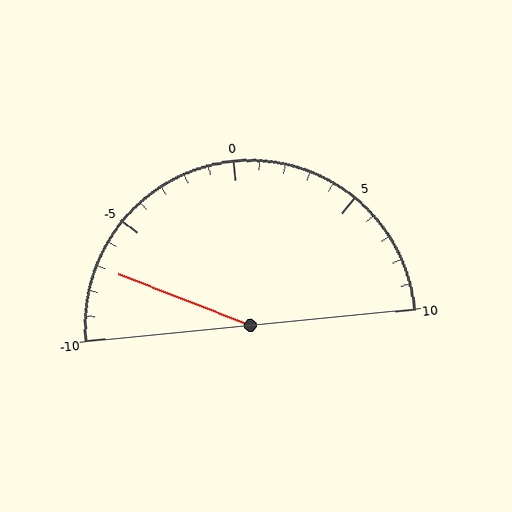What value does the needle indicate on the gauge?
The needle indicates approximately -7.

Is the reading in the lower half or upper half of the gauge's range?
The reading is in the lower half of the range (-10 to 10).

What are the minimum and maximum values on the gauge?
The gauge ranges from -10 to 10.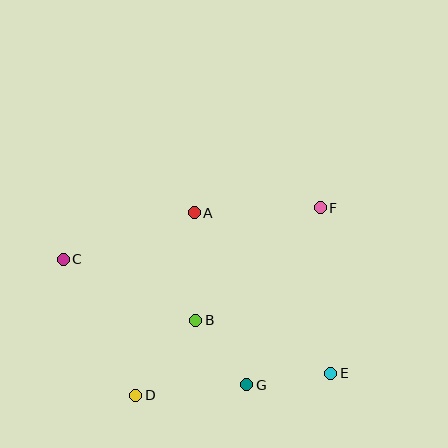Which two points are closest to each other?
Points B and G are closest to each other.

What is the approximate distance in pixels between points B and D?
The distance between B and D is approximately 96 pixels.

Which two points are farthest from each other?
Points C and E are farthest from each other.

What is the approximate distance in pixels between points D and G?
The distance between D and G is approximately 111 pixels.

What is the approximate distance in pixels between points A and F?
The distance between A and F is approximately 127 pixels.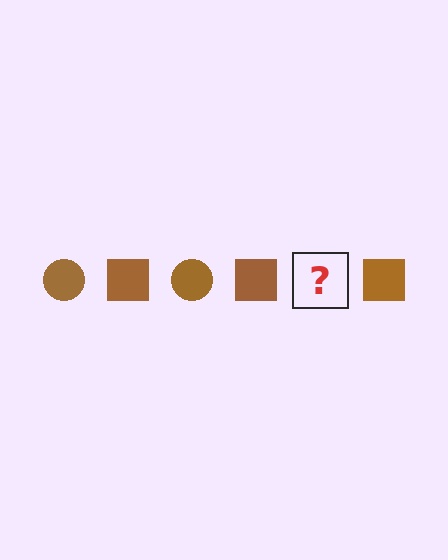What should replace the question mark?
The question mark should be replaced with a brown circle.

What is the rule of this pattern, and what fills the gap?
The rule is that the pattern cycles through circle, square shapes in brown. The gap should be filled with a brown circle.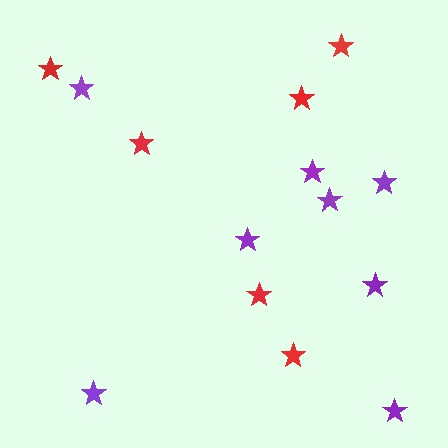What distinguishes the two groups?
There are 2 groups: one group of red stars (6) and one group of purple stars (8).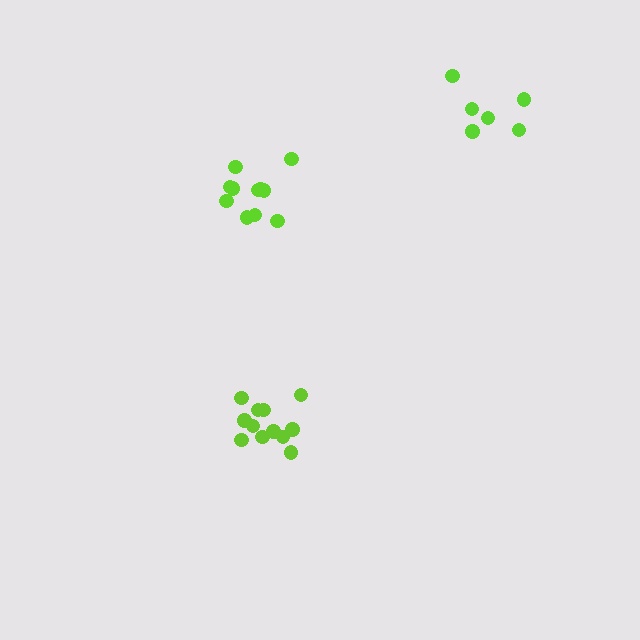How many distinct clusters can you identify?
There are 3 distinct clusters.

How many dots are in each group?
Group 1: 11 dots, Group 2: 6 dots, Group 3: 12 dots (29 total).